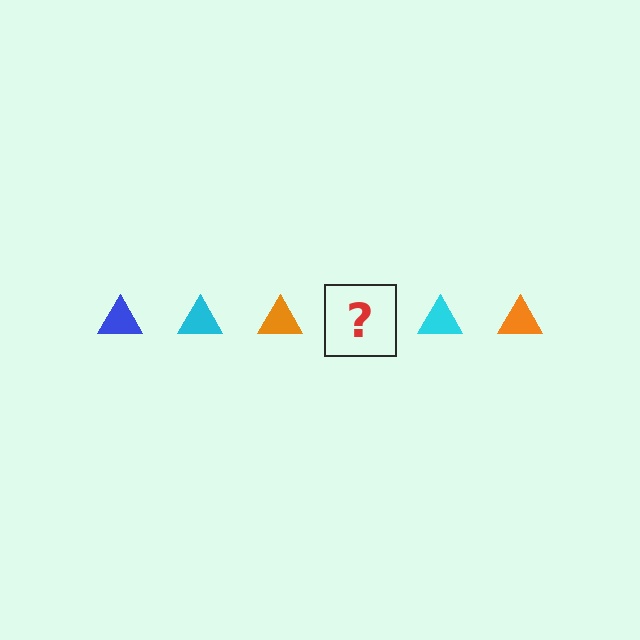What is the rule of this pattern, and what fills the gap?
The rule is that the pattern cycles through blue, cyan, orange triangles. The gap should be filled with a blue triangle.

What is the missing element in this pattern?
The missing element is a blue triangle.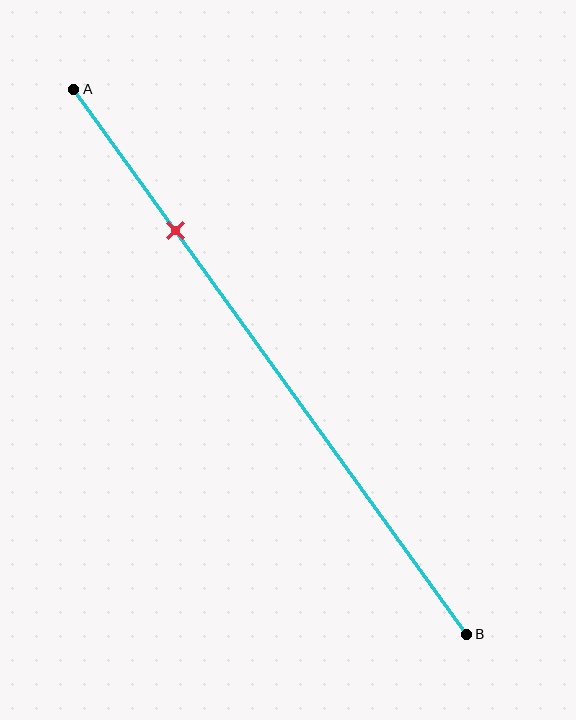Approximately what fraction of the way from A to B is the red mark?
The red mark is approximately 25% of the way from A to B.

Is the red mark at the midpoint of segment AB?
No, the mark is at about 25% from A, not at the 50% midpoint.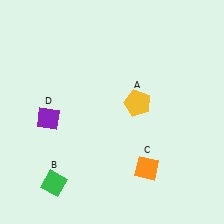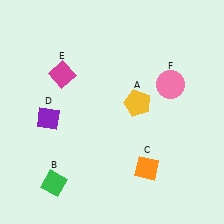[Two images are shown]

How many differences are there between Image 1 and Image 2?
There are 2 differences between the two images.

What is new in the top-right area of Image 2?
A pink circle (F) was added in the top-right area of Image 2.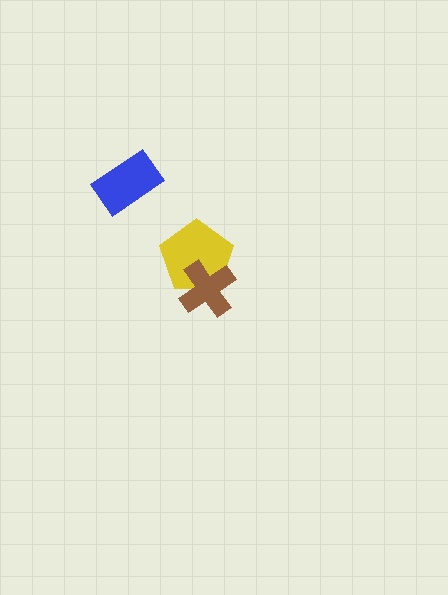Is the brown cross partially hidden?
No, no other shape covers it.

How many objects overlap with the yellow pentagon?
1 object overlaps with the yellow pentagon.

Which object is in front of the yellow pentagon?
The brown cross is in front of the yellow pentagon.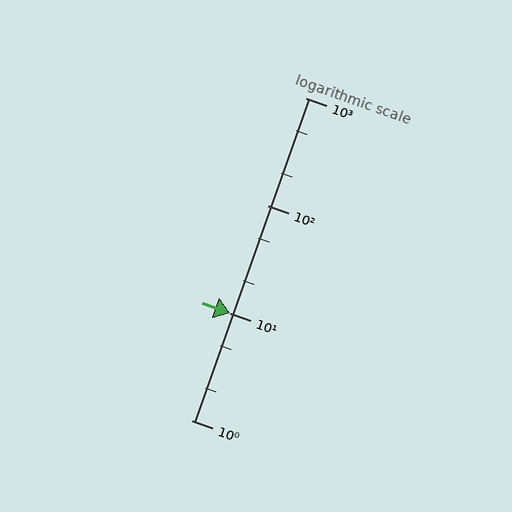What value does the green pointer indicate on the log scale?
The pointer indicates approximately 10.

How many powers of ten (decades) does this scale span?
The scale spans 3 decades, from 1 to 1000.